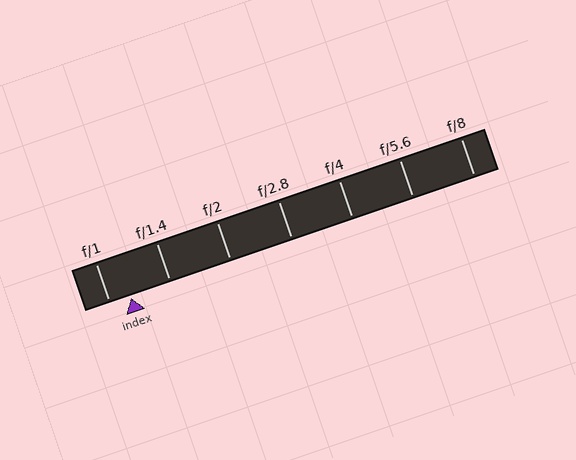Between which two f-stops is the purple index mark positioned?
The index mark is between f/1 and f/1.4.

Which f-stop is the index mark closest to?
The index mark is closest to f/1.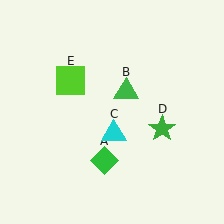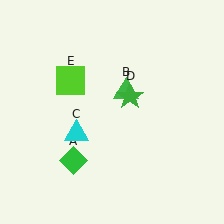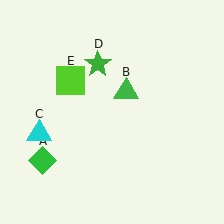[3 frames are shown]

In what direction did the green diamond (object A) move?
The green diamond (object A) moved left.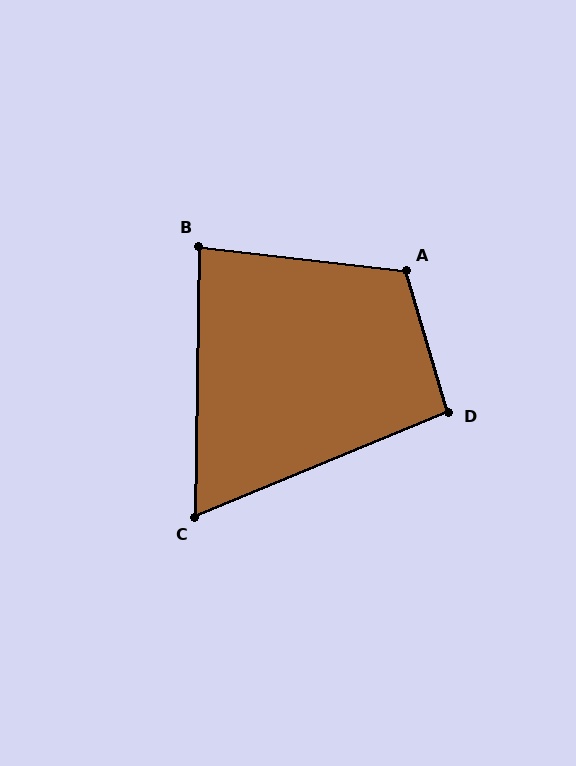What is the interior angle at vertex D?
Approximately 96 degrees (obtuse).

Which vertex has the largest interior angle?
A, at approximately 113 degrees.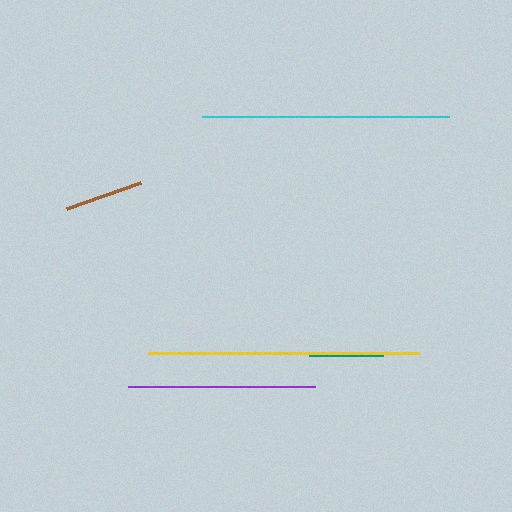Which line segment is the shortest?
The teal line is the shortest at approximately 74 pixels.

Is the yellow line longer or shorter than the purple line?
The yellow line is longer than the purple line.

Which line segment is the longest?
The yellow line is the longest at approximately 271 pixels.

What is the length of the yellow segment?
The yellow segment is approximately 271 pixels long.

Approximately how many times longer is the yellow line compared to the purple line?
The yellow line is approximately 1.4 times the length of the purple line.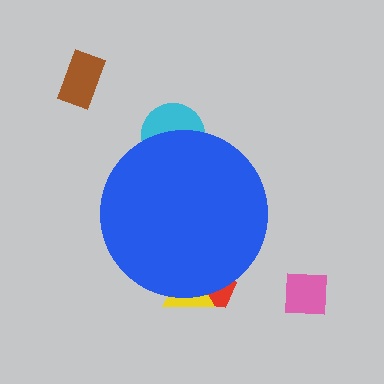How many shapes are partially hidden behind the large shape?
3 shapes are partially hidden.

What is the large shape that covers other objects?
A blue circle.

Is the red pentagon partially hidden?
Yes, the red pentagon is partially hidden behind the blue circle.